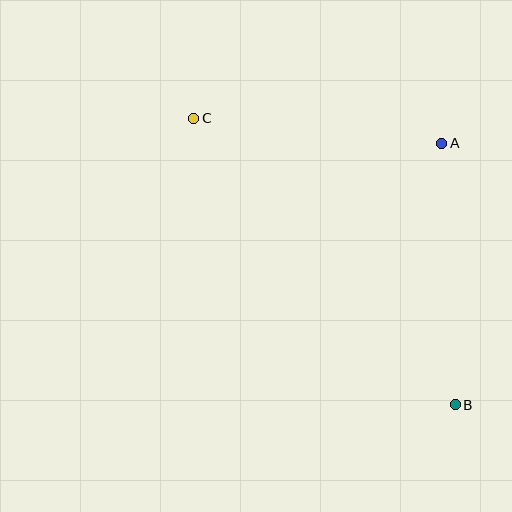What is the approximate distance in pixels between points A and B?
The distance between A and B is approximately 262 pixels.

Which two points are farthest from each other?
Points B and C are farthest from each other.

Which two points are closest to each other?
Points A and C are closest to each other.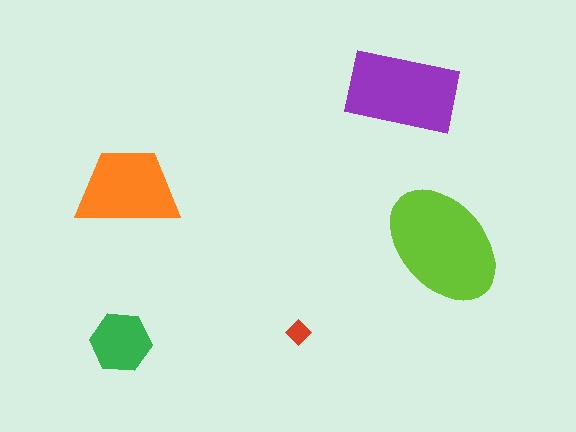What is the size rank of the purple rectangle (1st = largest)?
2nd.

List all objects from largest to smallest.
The lime ellipse, the purple rectangle, the orange trapezoid, the green hexagon, the red diamond.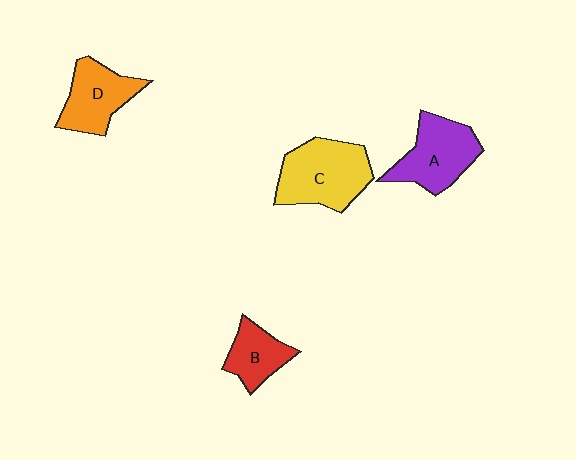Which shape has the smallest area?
Shape B (red).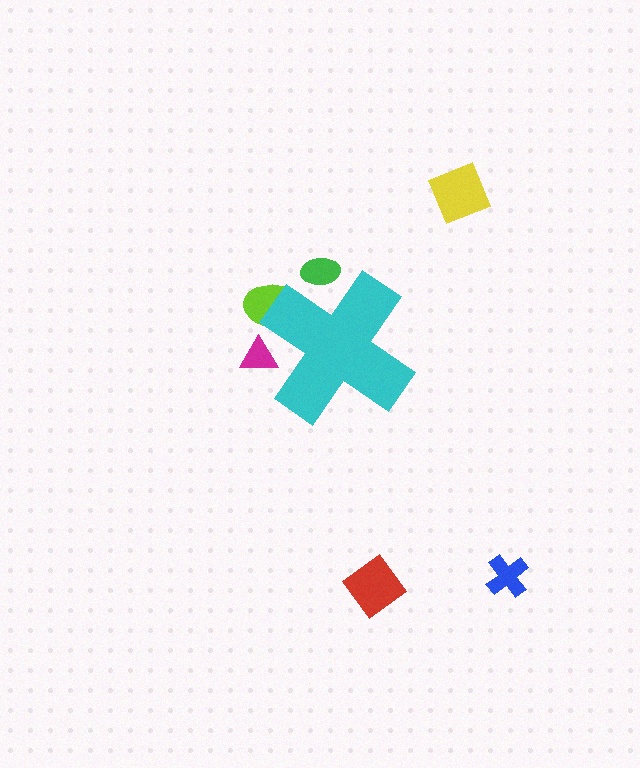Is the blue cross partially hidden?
No, the blue cross is fully visible.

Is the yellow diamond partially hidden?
No, the yellow diamond is fully visible.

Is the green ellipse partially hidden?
Yes, the green ellipse is partially hidden behind the cyan cross.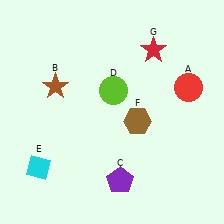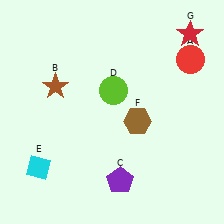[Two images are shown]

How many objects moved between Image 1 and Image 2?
2 objects moved between the two images.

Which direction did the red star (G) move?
The red star (G) moved right.